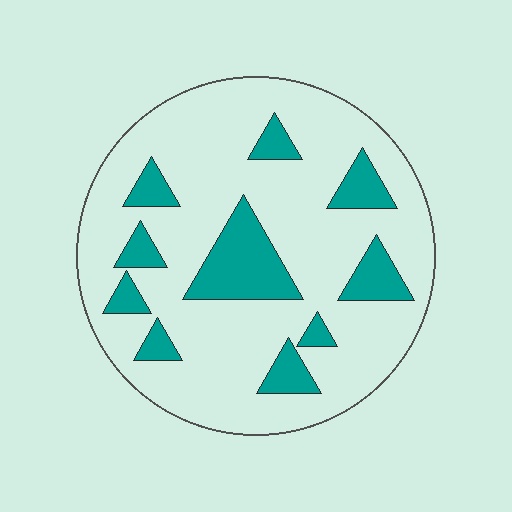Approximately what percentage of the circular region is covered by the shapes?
Approximately 20%.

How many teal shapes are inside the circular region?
10.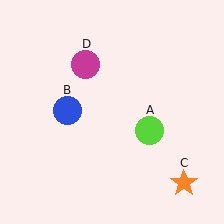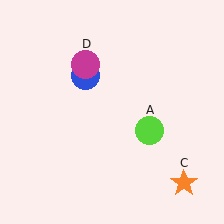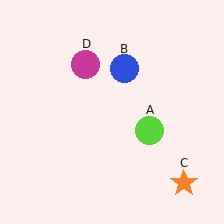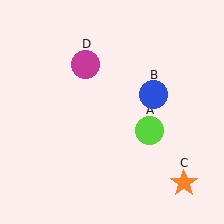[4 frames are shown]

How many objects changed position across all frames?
1 object changed position: blue circle (object B).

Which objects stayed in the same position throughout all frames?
Lime circle (object A) and orange star (object C) and magenta circle (object D) remained stationary.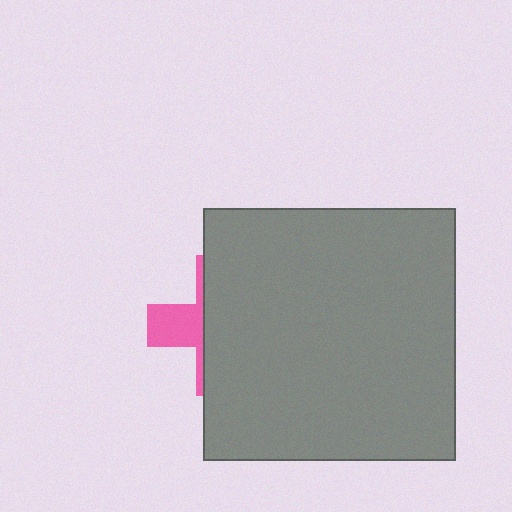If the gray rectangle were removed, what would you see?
You would see the complete pink cross.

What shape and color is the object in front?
The object in front is a gray rectangle.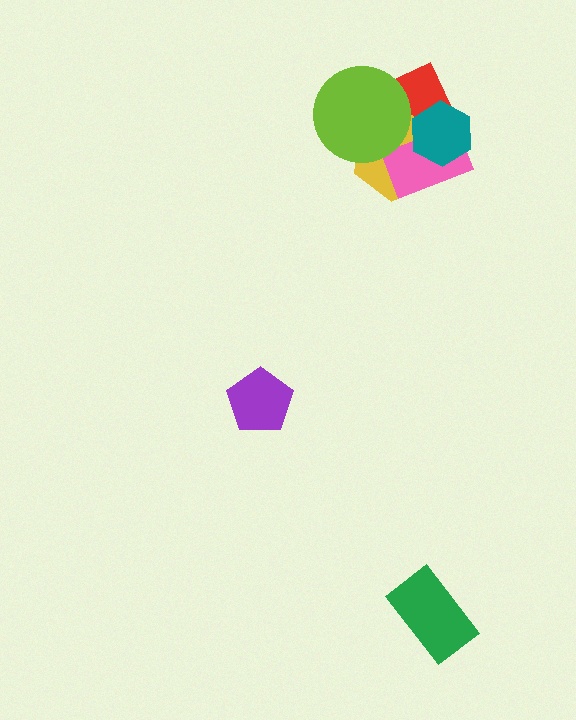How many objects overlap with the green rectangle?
0 objects overlap with the green rectangle.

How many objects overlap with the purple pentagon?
0 objects overlap with the purple pentagon.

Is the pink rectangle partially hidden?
Yes, it is partially covered by another shape.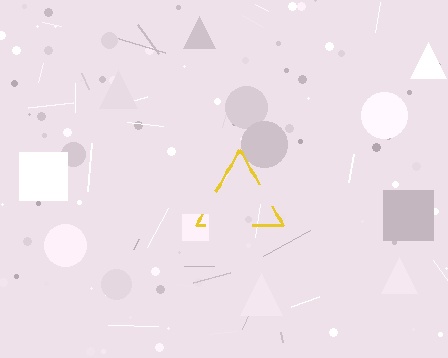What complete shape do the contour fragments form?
The contour fragments form a triangle.